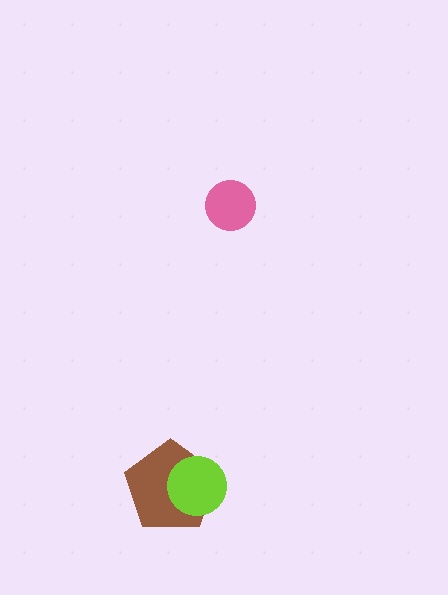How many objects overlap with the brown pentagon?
1 object overlaps with the brown pentagon.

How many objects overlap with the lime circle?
1 object overlaps with the lime circle.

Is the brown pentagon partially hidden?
Yes, it is partially covered by another shape.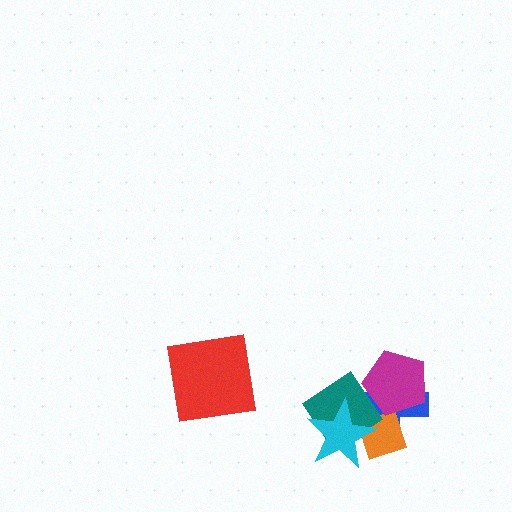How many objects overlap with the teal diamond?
4 objects overlap with the teal diamond.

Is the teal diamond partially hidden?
Yes, it is partially covered by another shape.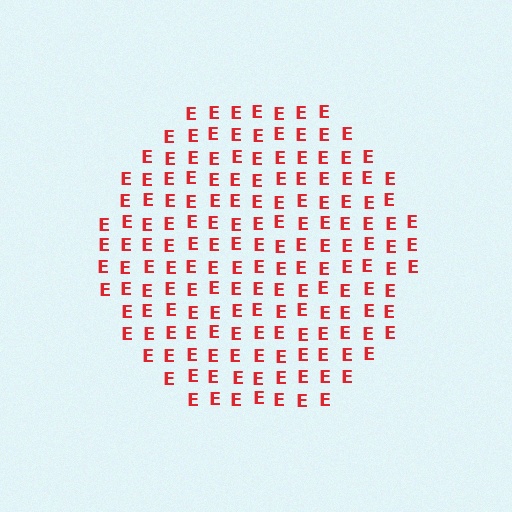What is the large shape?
The large shape is a circle.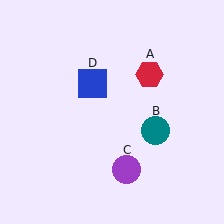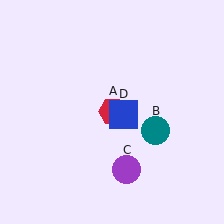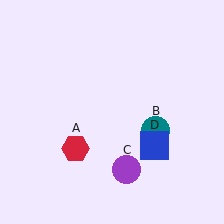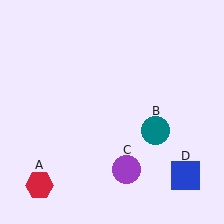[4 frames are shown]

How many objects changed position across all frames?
2 objects changed position: red hexagon (object A), blue square (object D).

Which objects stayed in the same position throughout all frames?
Teal circle (object B) and purple circle (object C) remained stationary.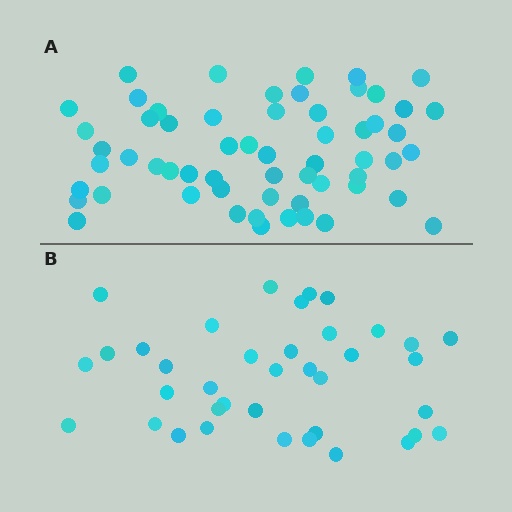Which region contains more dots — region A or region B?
Region A (the top region) has more dots.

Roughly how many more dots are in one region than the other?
Region A has approximately 20 more dots than region B.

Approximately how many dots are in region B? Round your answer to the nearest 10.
About 40 dots. (The exact count is 38, which rounds to 40.)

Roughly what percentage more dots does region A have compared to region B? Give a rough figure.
About 55% more.